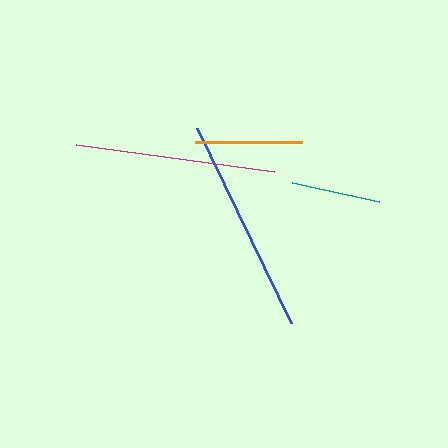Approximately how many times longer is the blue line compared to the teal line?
The blue line is approximately 2.4 times the length of the teal line.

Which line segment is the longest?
The blue line is the longest at approximately 216 pixels.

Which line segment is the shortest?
The teal line is the shortest at approximately 89 pixels.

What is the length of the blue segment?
The blue segment is approximately 216 pixels long.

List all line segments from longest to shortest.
From longest to shortest: blue, magenta, orange, teal.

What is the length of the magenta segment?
The magenta segment is approximately 200 pixels long.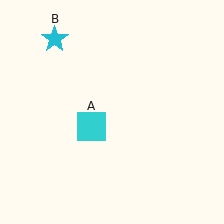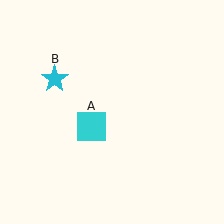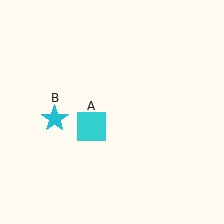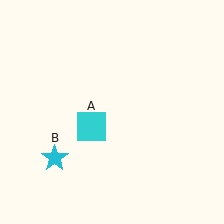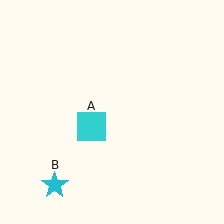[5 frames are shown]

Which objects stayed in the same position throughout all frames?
Cyan square (object A) remained stationary.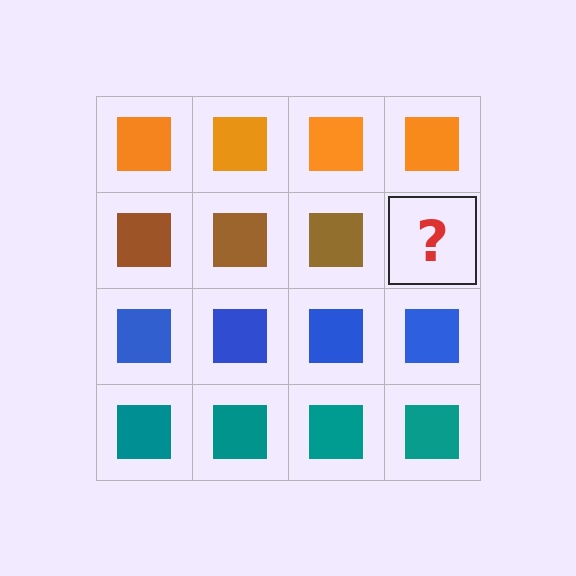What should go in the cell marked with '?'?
The missing cell should contain a brown square.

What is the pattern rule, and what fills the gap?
The rule is that each row has a consistent color. The gap should be filled with a brown square.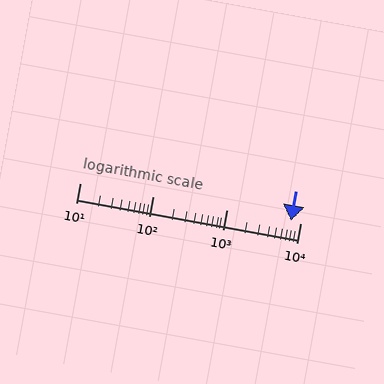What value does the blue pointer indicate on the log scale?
The pointer indicates approximately 7400.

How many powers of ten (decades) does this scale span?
The scale spans 3 decades, from 10 to 10000.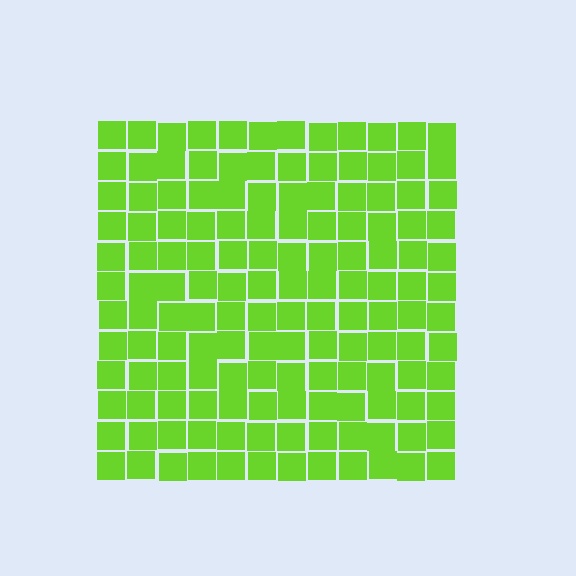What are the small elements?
The small elements are squares.